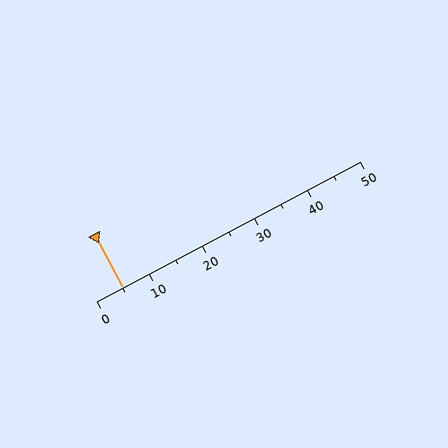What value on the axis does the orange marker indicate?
The marker indicates approximately 5.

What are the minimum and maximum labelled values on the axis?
The axis runs from 0 to 50.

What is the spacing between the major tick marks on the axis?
The major ticks are spaced 10 apart.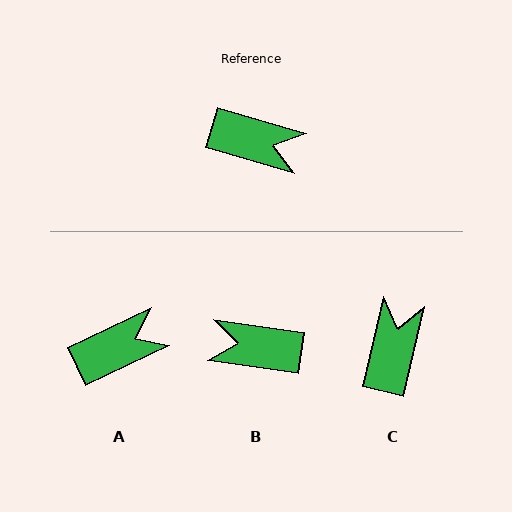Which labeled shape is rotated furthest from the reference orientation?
B, about 172 degrees away.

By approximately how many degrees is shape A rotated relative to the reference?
Approximately 41 degrees counter-clockwise.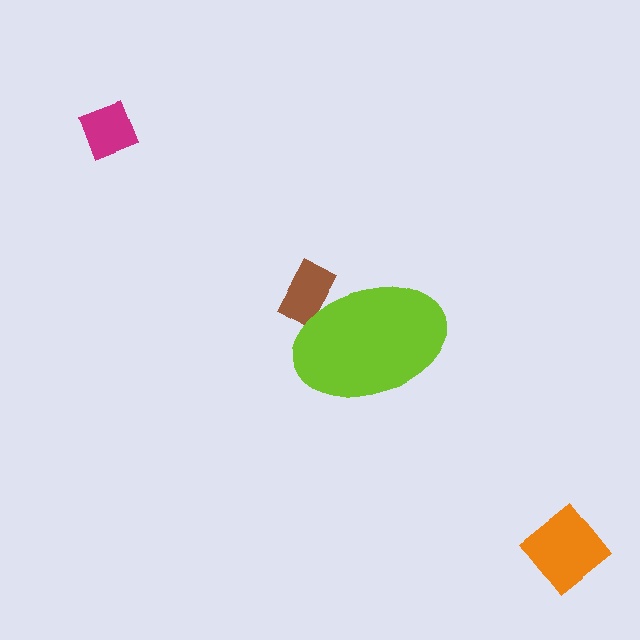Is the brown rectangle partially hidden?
Yes, the brown rectangle is partially hidden behind the lime ellipse.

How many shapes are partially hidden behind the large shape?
1 shape is partially hidden.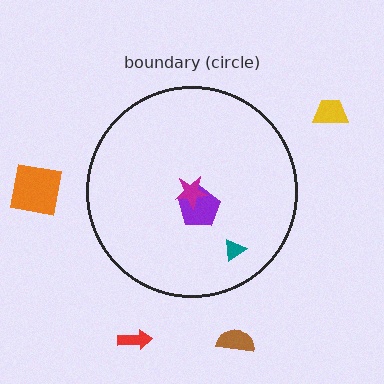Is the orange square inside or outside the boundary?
Outside.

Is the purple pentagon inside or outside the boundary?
Inside.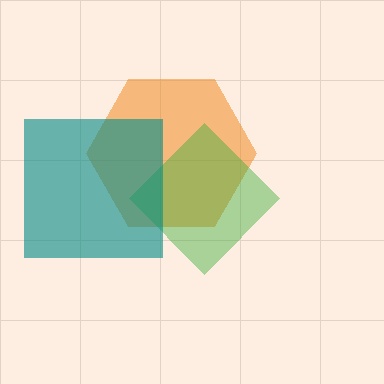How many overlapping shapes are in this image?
There are 3 overlapping shapes in the image.